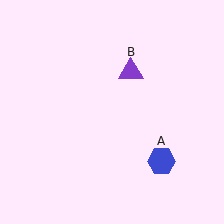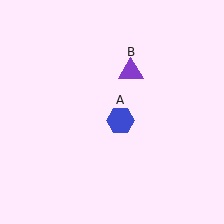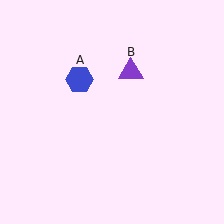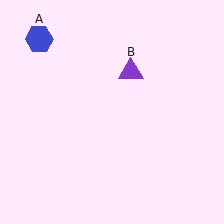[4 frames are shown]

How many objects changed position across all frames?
1 object changed position: blue hexagon (object A).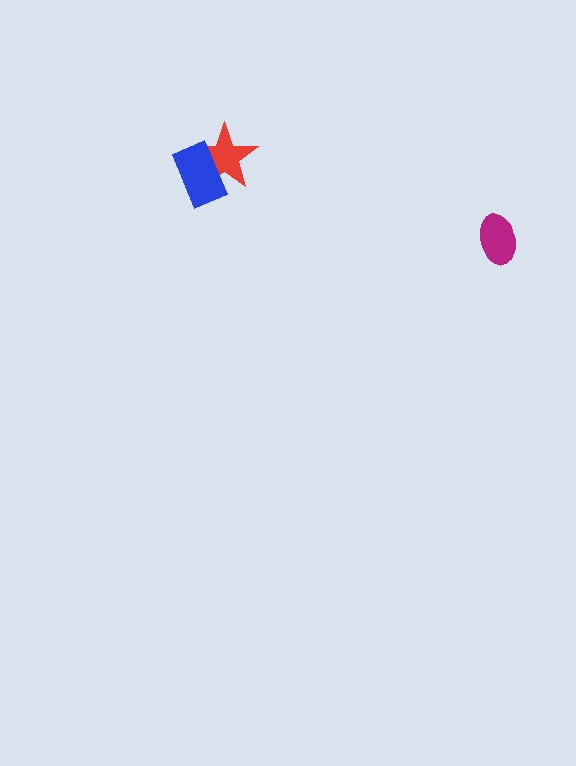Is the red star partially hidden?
Yes, it is partially covered by another shape.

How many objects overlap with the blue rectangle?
1 object overlaps with the blue rectangle.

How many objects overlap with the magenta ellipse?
0 objects overlap with the magenta ellipse.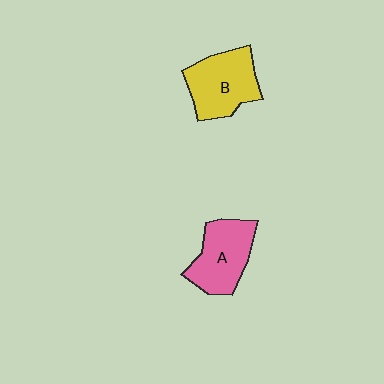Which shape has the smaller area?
Shape A (pink).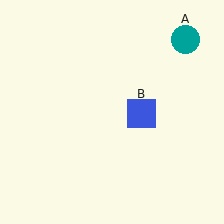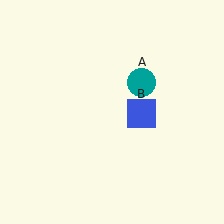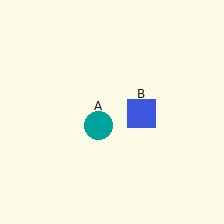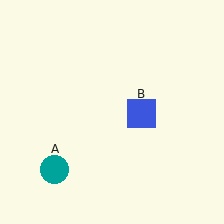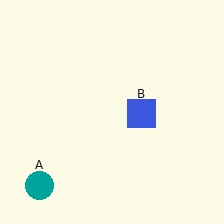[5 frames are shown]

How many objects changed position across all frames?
1 object changed position: teal circle (object A).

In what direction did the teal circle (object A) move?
The teal circle (object A) moved down and to the left.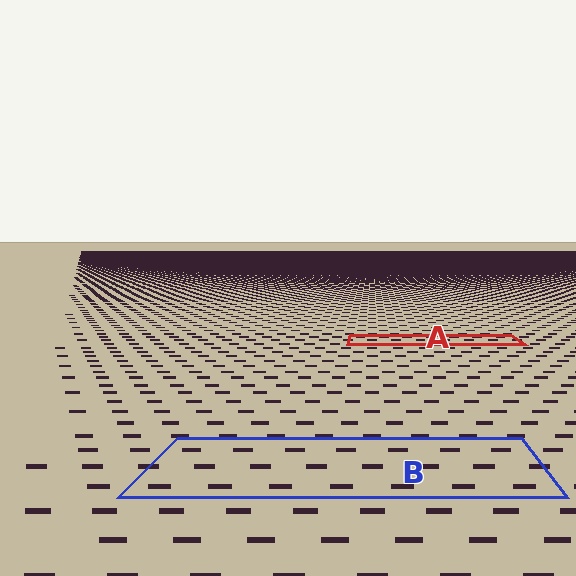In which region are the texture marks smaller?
The texture marks are smaller in region A, because it is farther away.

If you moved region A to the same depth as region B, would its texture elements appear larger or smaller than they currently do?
They would appear larger. At a closer depth, the same texture elements are projected at a bigger on-screen size.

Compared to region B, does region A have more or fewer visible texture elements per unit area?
Region A has more texture elements per unit area — they are packed more densely because it is farther away.